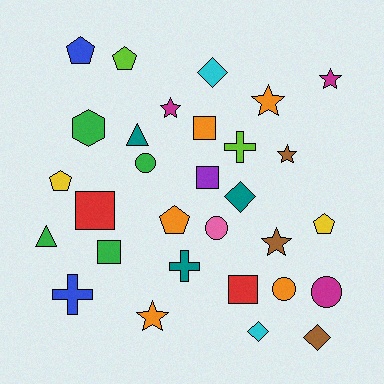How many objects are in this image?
There are 30 objects.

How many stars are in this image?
There are 6 stars.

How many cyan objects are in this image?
There are 2 cyan objects.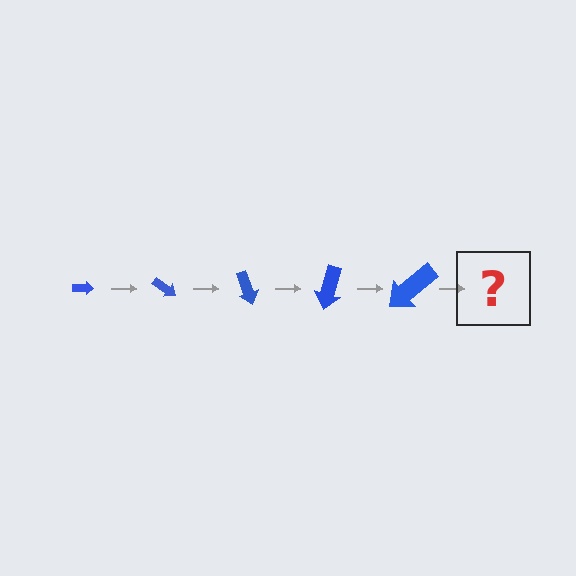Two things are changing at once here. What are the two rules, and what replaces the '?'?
The two rules are that the arrow grows larger each step and it rotates 35 degrees each step. The '?' should be an arrow, larger than the previous one and rotated 175 degrees from the start.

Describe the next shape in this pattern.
It should be an arrow, larger than the previous one and rotated 175 degrees from the start.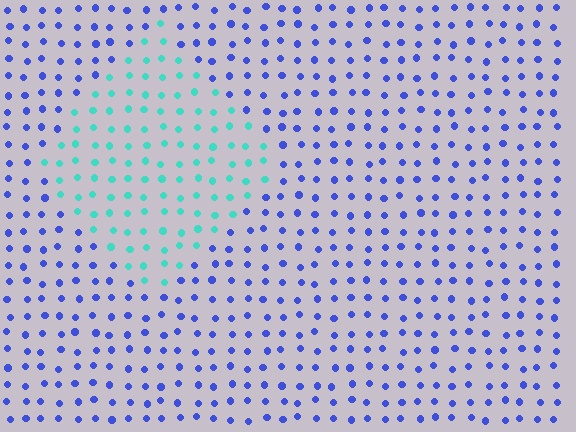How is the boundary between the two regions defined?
The boundary is defined purely by a slight shift in hue (about 63 degrees). Spacing, size, and orientation are identical on both sides.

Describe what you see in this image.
The image is filled with small blue elements in a uniform arrangement. A diamond-shaped region is visible where the elements are tinted to a slightly different hue, forming a subtle color boundary.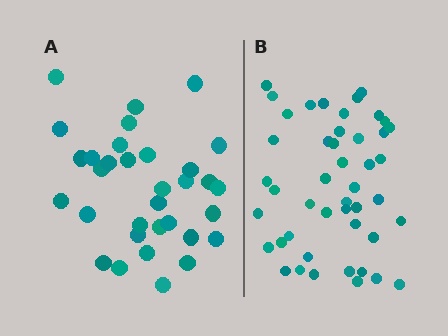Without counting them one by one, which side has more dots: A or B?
Region B (the right region) has more dots.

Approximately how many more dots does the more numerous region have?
Region B has approximately 15 more dots than region A.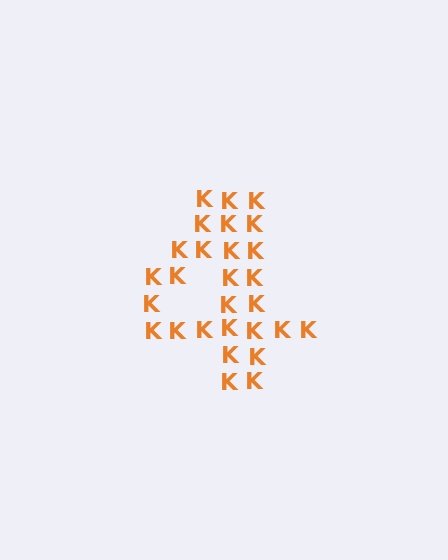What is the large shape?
The large shape is the digit 4.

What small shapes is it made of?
It is made of small letter K's.